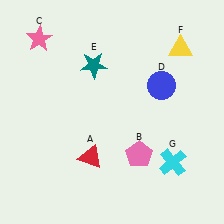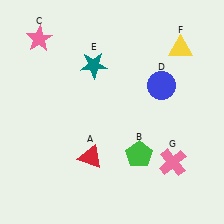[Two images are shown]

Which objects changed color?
B changed from pink to green. G changed from cyan to pink.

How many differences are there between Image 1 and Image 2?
There are 2 differences between the two images.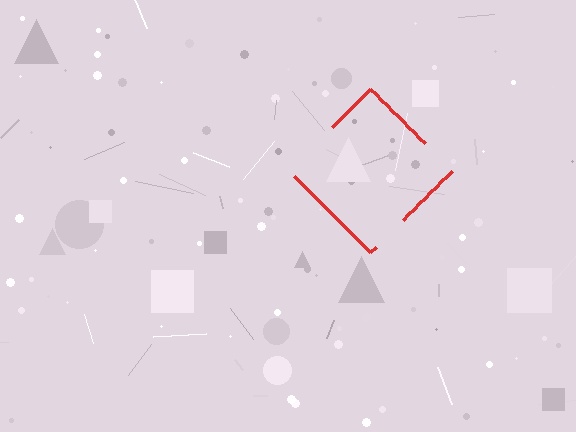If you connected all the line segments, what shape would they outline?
They would outline a diamond.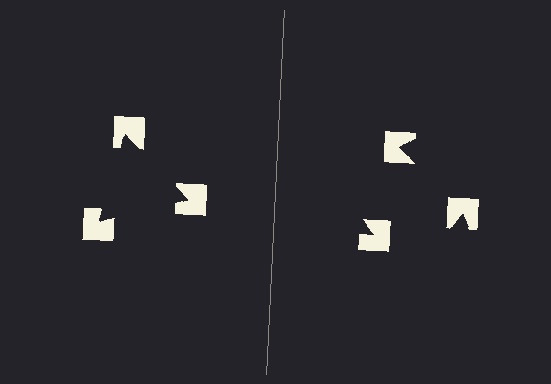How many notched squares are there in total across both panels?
6 — 3 on each side.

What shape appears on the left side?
An illusory triangle.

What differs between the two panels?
The notched squares are positioned identically on both sides; only the wedge orientations differ. On the left they align to a triangle; on the right they are misaligned.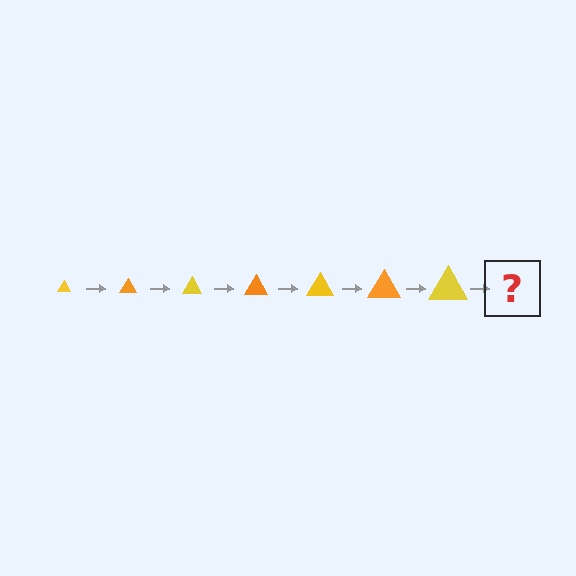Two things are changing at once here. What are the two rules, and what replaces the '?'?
The two rules are that the triangle grows larger each step and the color cycles through yellow and orange. The '?' should be an orange triangle, larger than the previous one.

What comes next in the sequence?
The next element should be an orange triangle, larger than the previous one.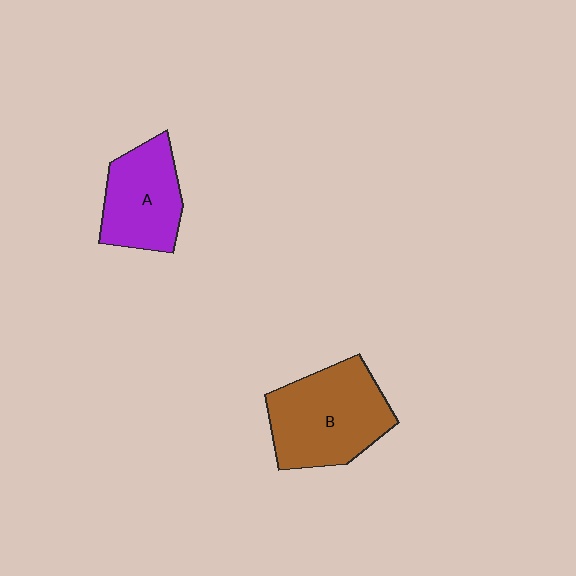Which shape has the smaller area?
Shape A (purple).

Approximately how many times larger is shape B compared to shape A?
Approximately 1.4 times.